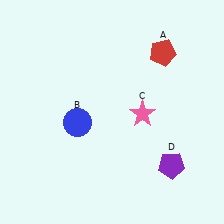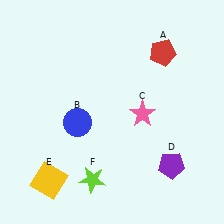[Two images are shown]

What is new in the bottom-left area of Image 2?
A lime star (F) was added in the bottom-left area of Image 2.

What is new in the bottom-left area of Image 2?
A yellow square (E) was added in the bottom-left area of Image 2.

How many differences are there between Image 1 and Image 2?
There are 2 differences between the two images.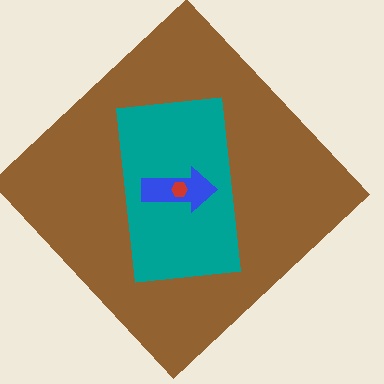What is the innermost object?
The red hexagon.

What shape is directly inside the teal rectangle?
The blue arrow.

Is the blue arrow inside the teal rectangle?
Yes.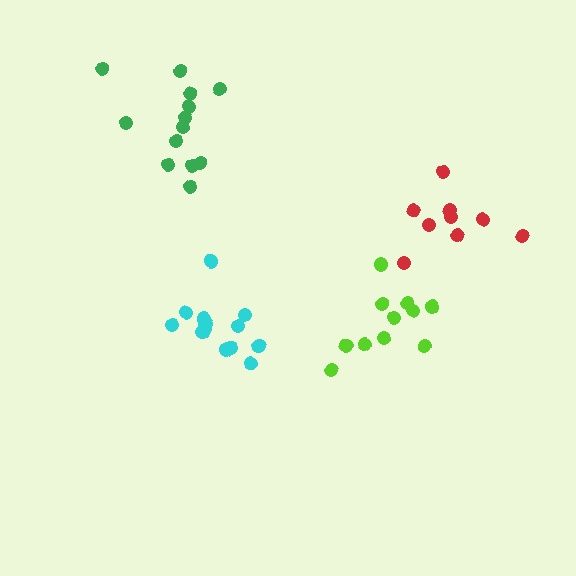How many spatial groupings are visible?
There are 4 spatial groupings.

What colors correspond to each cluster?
The clusters are colored: red, lime, cyan, green.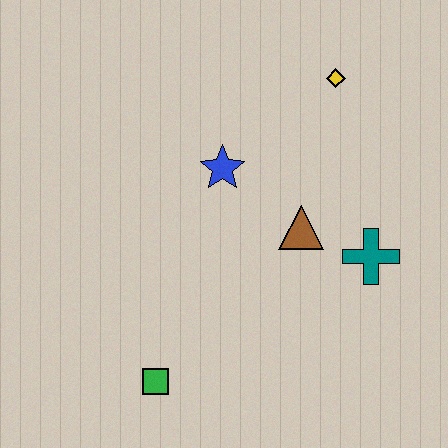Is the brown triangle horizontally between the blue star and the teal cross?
Yes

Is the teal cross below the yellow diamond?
Yes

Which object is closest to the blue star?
The brown triangle is closest to the blue star.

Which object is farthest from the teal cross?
The green square is farthest from the teal cross.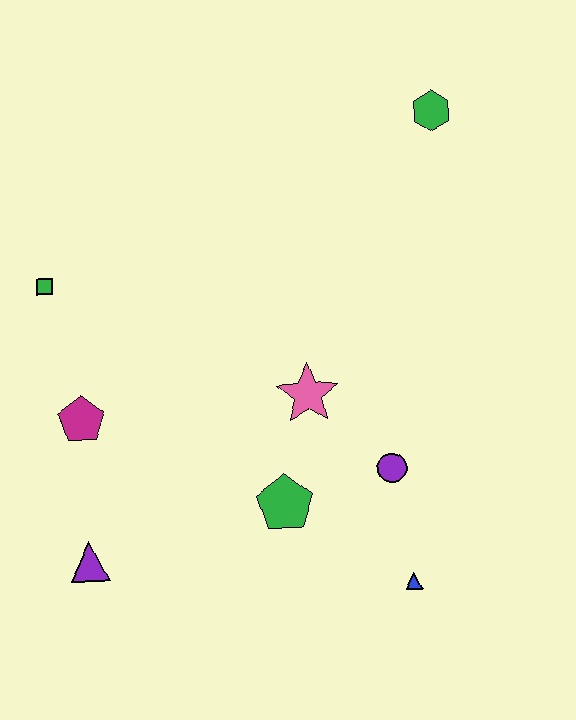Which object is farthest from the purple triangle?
The green hexagon is farthest from the purple triangle.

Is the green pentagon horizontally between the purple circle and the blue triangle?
No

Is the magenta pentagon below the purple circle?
No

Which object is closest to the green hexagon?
The pink star is closest to the green hexagon.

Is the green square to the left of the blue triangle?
Yes